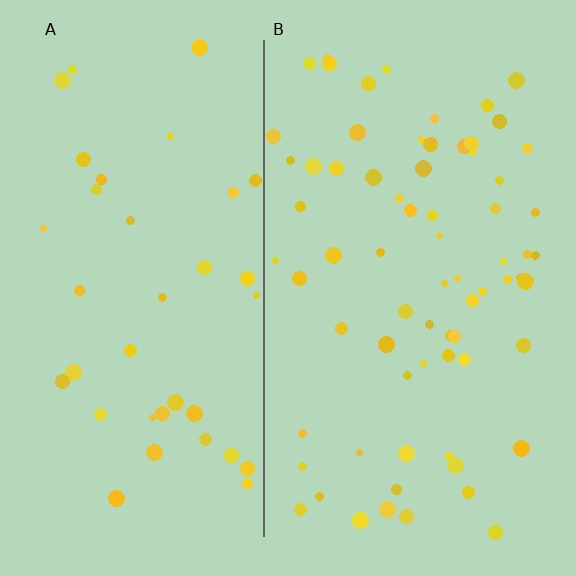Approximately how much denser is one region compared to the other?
Approximately 1.9× — region B over region A.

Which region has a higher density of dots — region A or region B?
B (the right).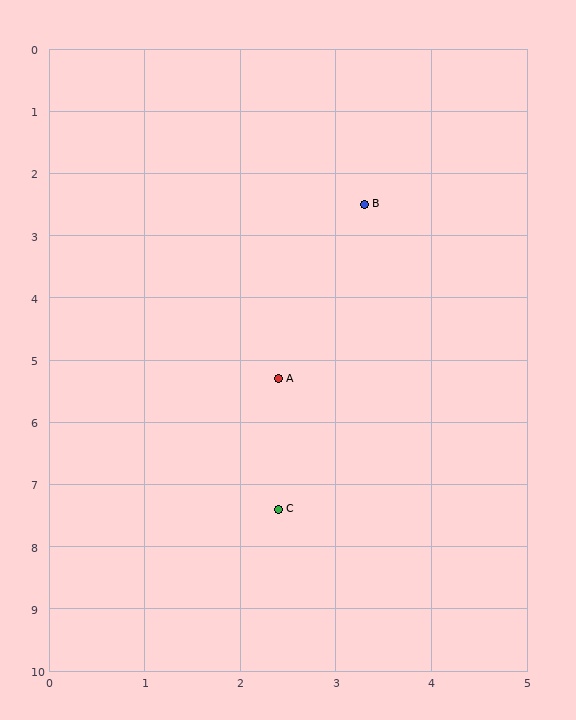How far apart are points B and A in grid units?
Points B and A are about 2.9 grid units apart.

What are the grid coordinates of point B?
Point B is at approximately (3.3, 2.5).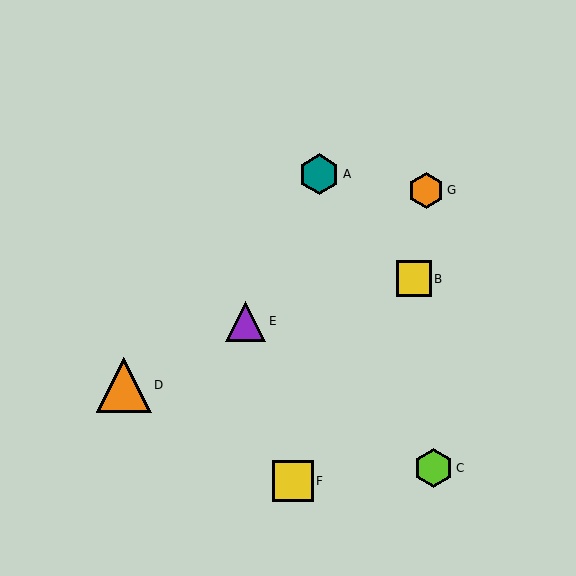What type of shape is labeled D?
Shape D is an orange triangle.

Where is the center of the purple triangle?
The center of the purple triangle is at (246, 321).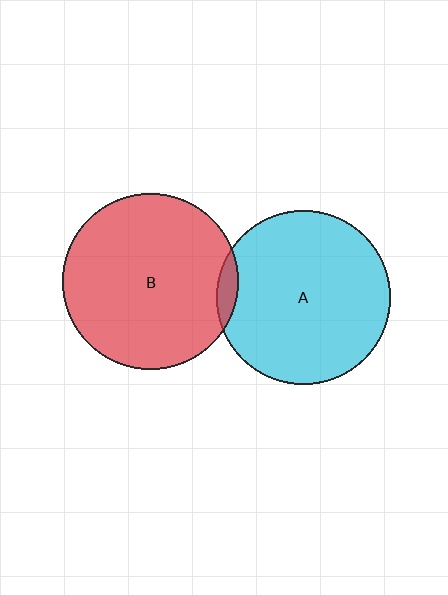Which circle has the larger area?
Circle B (red).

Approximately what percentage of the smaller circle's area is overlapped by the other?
Approximately 5%.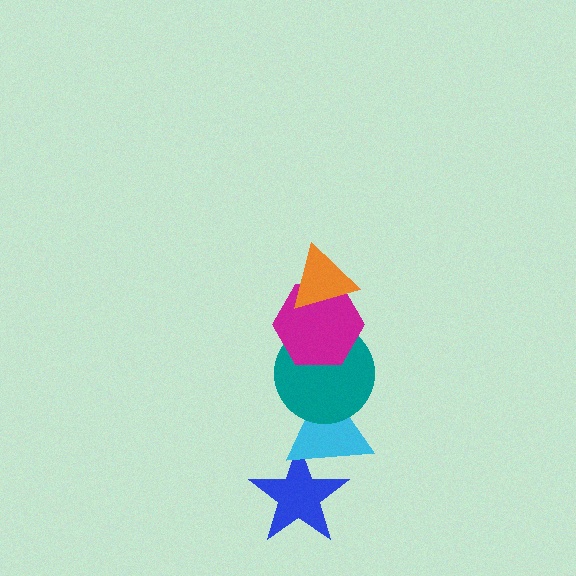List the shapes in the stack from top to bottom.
From top to bottom: the orange triangle, the magenta hexagon, the teal circle, the cyan triangle, the blue star.